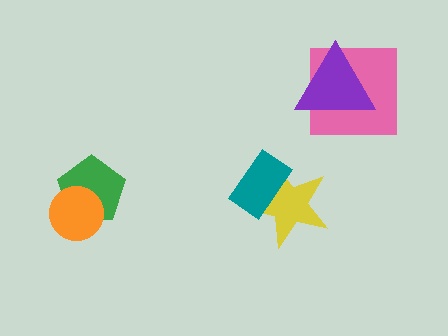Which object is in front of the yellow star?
The teal rectangle is in front of the yellow star.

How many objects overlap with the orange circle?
1 object overlaps with the orange circle.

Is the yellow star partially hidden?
Yes, it is partially covered by another shape.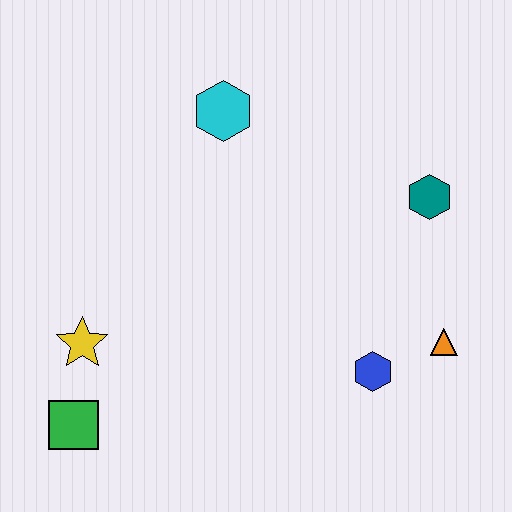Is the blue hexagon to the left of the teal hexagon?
Yes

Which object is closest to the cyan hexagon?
The teal hexagon is closest to the cyan hexagon.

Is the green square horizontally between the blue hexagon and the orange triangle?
No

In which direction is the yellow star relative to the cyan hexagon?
The yellow star is below the cyan hexagon.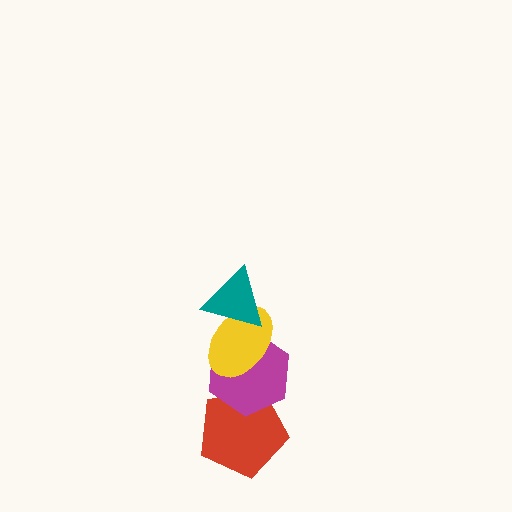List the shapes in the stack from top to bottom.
From top to bottom: the teal triangle, the yellow ellipse, the magenta hexagon, the red pentagon.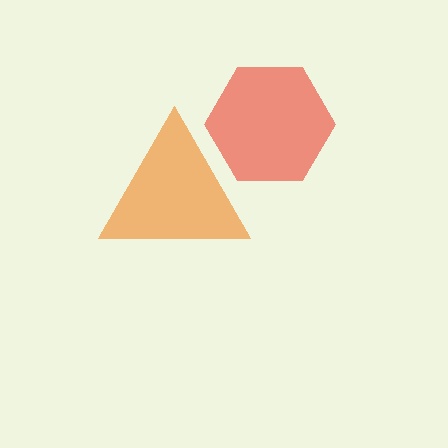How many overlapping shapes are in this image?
There are 2 overlapping shapes in the image.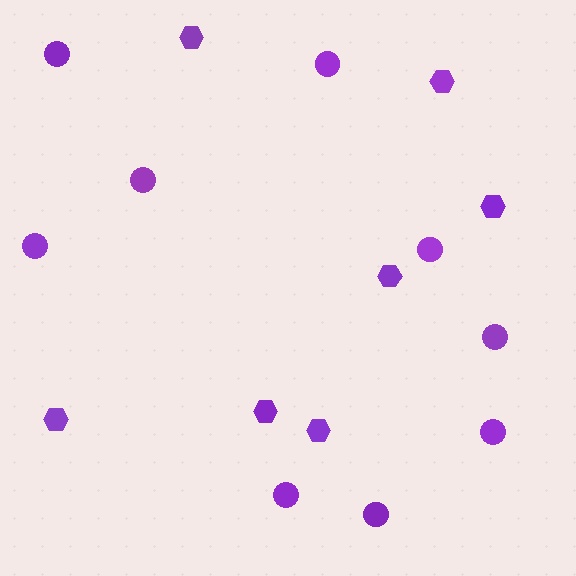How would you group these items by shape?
There are 2 groups: one group of hexagons (7) and one group of circles (9).